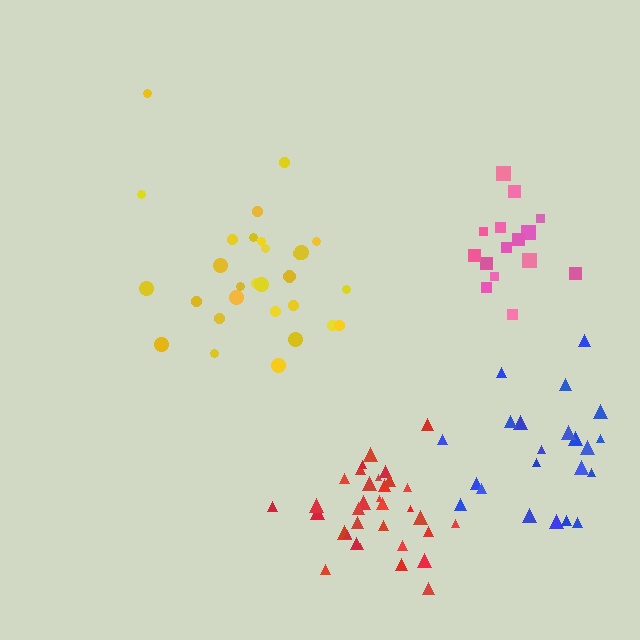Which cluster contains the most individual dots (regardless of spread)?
Red (33).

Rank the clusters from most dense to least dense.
red, pink, blue, yellow.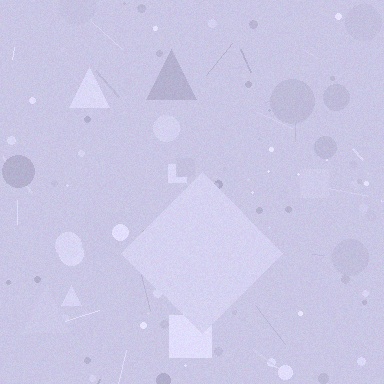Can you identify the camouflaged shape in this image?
The camouflaged shape is a diamond.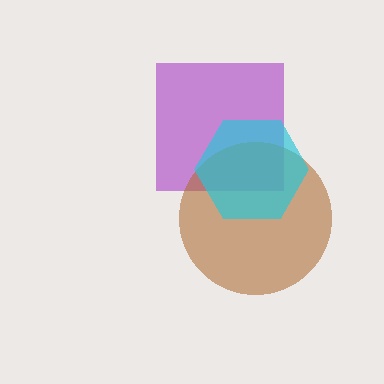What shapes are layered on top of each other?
The layered shapes are: a purple square, a brown circle, a cyan hexagon.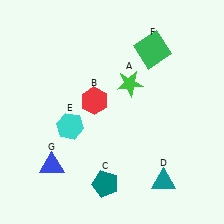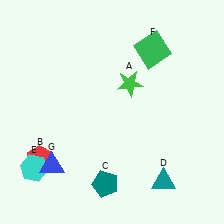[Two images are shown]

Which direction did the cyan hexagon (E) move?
The cyan hexagon (E) moved down.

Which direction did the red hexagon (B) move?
The red hexagon (B) moved down.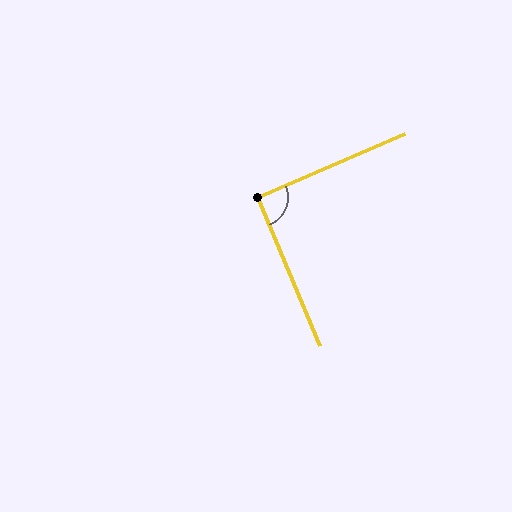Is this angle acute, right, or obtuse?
It is approximately a right angle.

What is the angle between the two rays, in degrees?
Approximately 91 degrees.